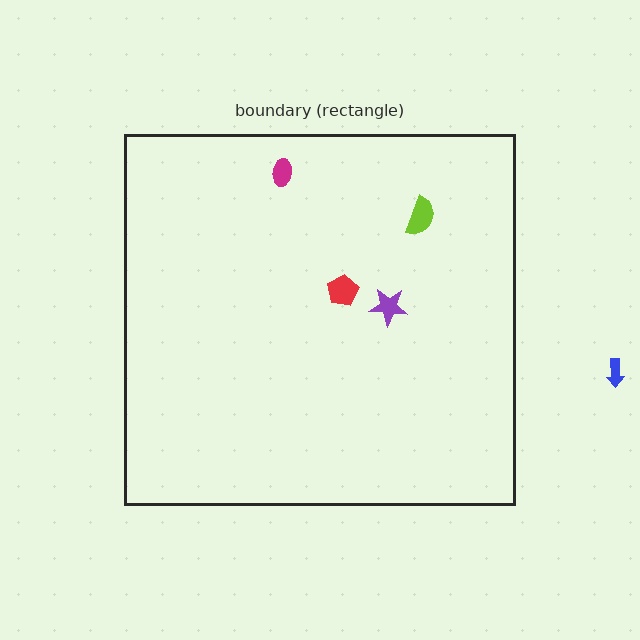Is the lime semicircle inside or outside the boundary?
Inside.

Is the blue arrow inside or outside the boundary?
Outside.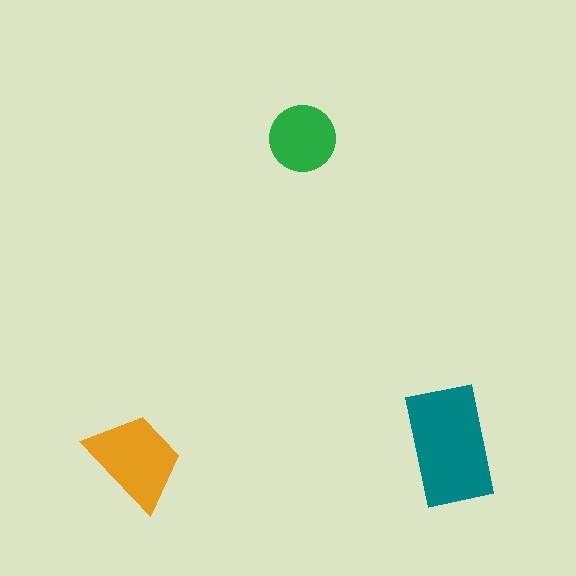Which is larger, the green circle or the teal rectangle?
The teal rectangle.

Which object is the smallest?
The green circle.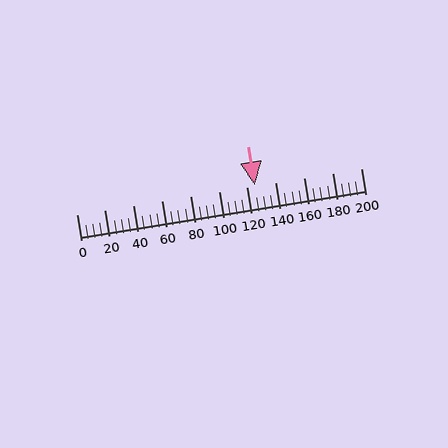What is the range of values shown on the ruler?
The ruler shows values from 0 to 200.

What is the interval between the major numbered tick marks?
The major tick marks are spaced 20 units apart.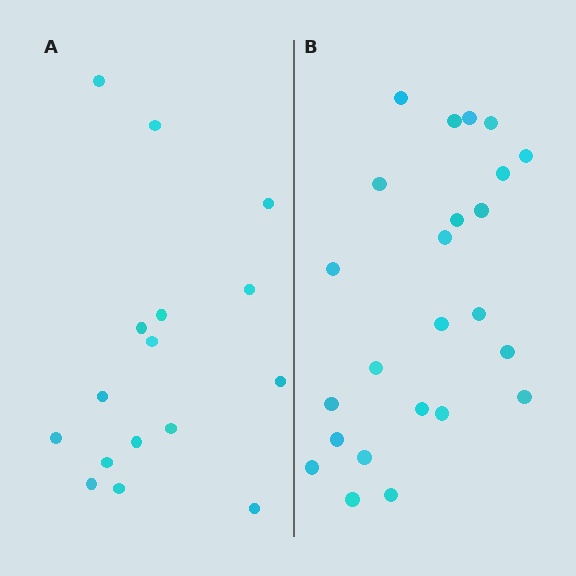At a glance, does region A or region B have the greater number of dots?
Region B (the right region) has more dots.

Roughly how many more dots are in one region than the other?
Region B has roughly 8 or so more dots than region A.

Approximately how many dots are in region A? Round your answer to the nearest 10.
About 20 dots. (The exact count is 16, which rounds to 20.)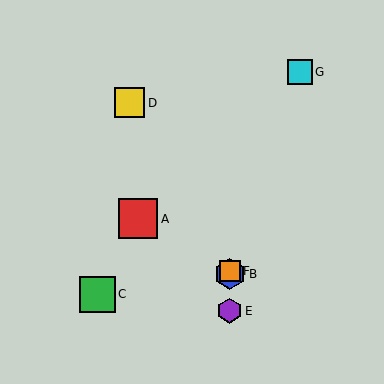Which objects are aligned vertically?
Objects B, E, F are aligned vertically.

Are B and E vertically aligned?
Yes, both are at x≈230.